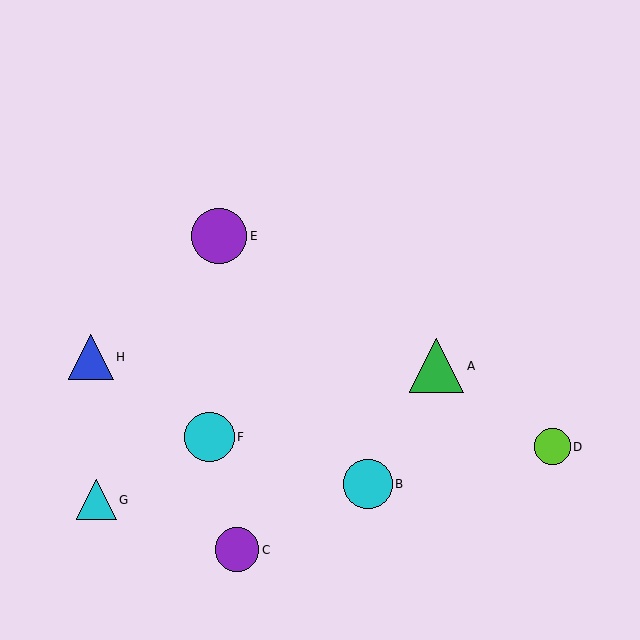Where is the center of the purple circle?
The center of the purple circle is at (219, 236).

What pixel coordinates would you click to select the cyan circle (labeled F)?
Click at (209, 437) to select the cyan circle F.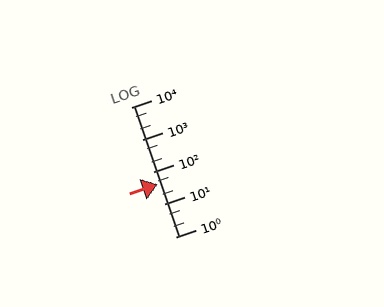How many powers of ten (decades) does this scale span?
The scale spans 4 decades, from 1 to 10000.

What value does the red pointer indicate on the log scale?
The pointer indicates approximately 41.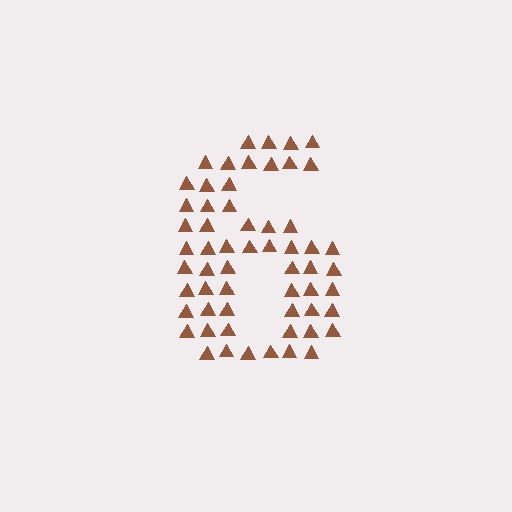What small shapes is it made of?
It is made of small triangles.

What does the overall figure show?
The overall figure shows the digit 6.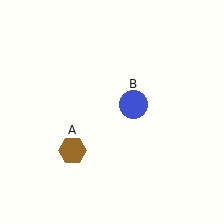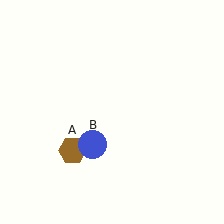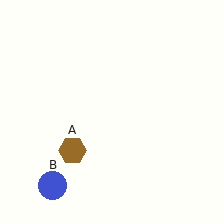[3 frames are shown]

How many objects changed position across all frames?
1 object changed position: blue circle (object B).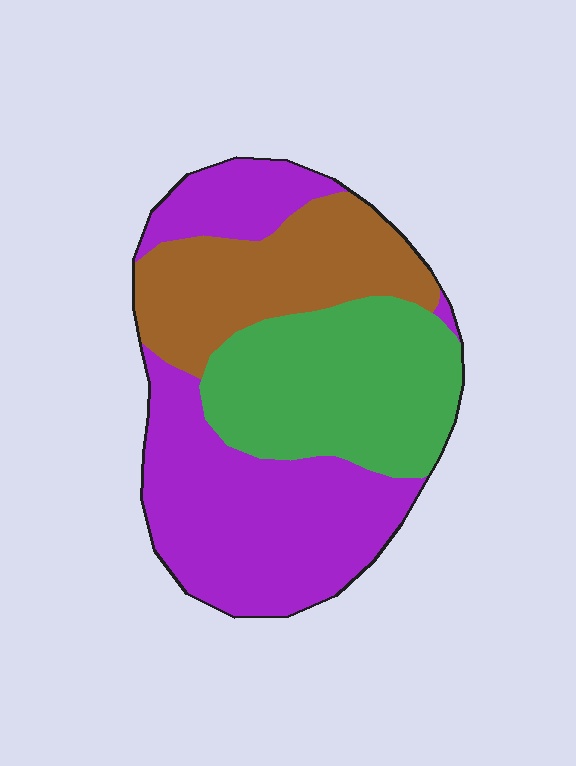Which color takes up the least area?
Brown, at roughly 25%.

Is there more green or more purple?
Purple.